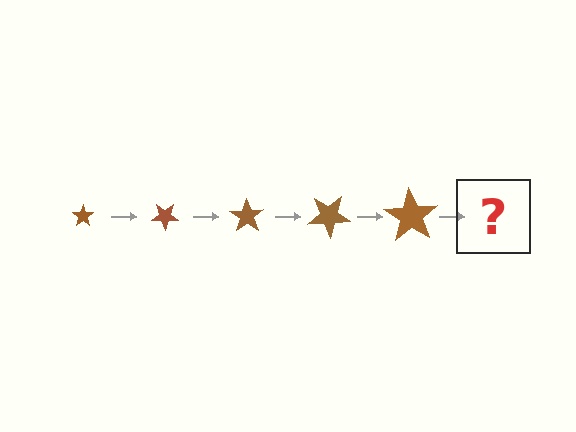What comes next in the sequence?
The next element should be a star, larger than the previous one and rotated 175 degrees from the start.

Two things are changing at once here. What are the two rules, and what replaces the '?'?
The two rules are that the star grows larger each step and it rotates 35 degrees each step. The '?' should be a star, larger than the previous one and rotated 175 degrees from the start.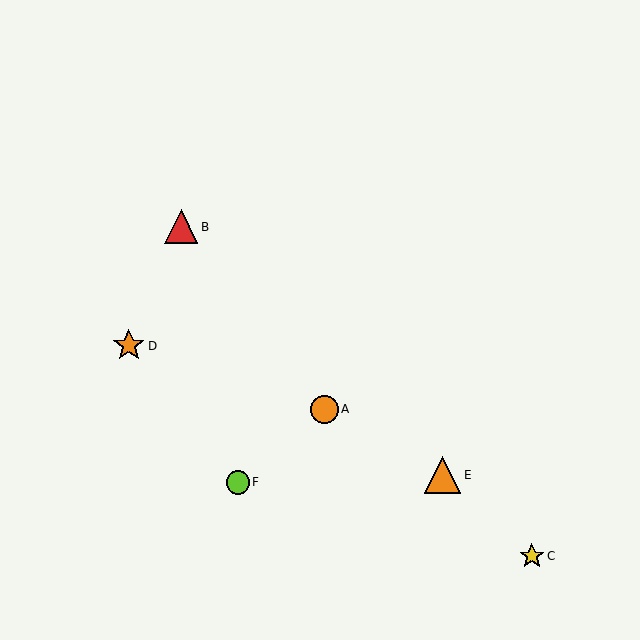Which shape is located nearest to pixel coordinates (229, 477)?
The lime circle (labeled F) at (238, 482) is nearest to that location.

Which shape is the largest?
The orange triangle (labeled E) is the largest.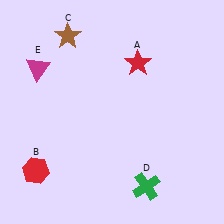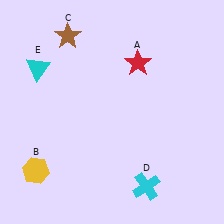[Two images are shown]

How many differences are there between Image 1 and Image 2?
There are 3 differences between the two images.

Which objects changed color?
B changed from red to yellow. D changed from green to cyan. E changed from magenta to cyan.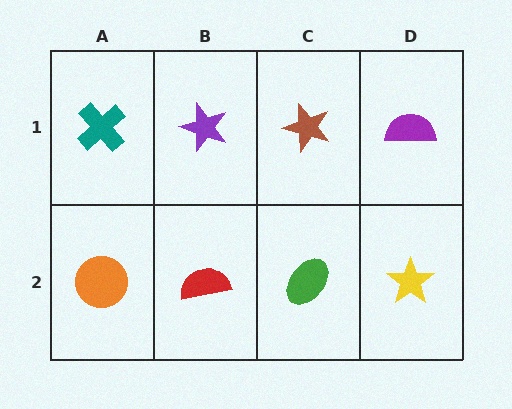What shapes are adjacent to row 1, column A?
An orange circle (row 2, column A), a purple star (row 1, column B).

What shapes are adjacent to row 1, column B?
A red semicircle (row 2, column B), a teal cross (row 1, column A), a brown star (row 1, column C).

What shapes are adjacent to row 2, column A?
A teal cross (row 1, column A), a red semicircle (row 2, column B).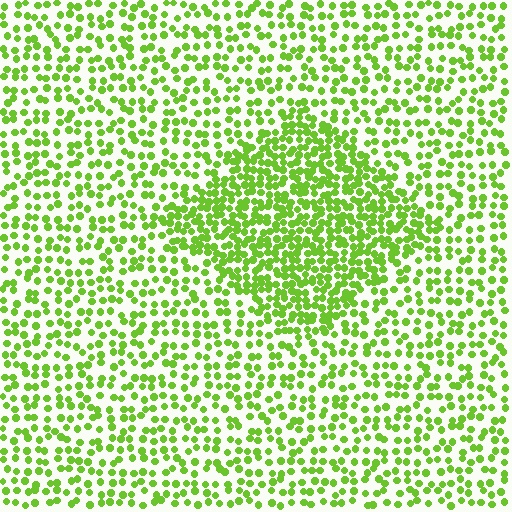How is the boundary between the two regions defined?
The boundary is defined by a change in element density (approximately 2.0x ratio). All elements are the same color, size, and shape.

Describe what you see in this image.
The image contains small lime elements arranged at two different densities. A diamond-shaped region is visible where the elements are more densely packed than the surrounding area.